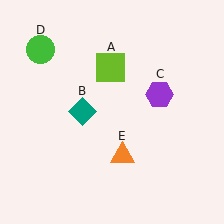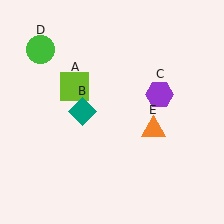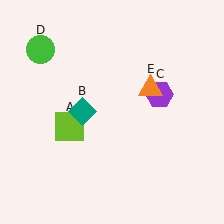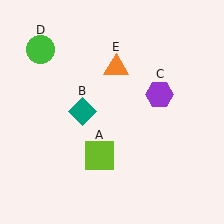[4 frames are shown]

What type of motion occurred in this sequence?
The lime square (object A), orange triangle (object E) rotated counterclockwise around the center of the scene.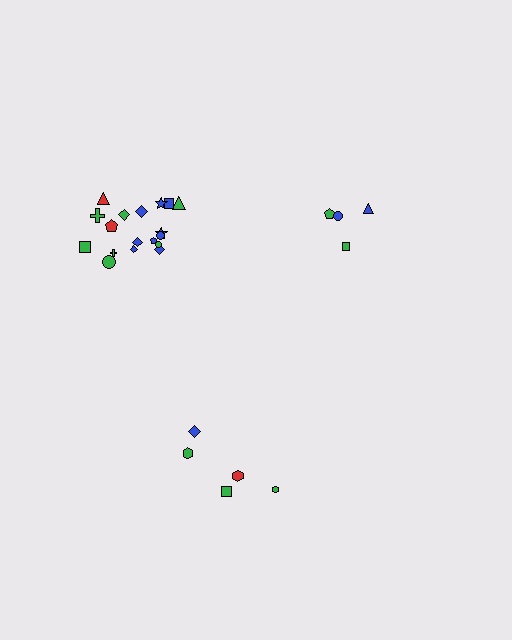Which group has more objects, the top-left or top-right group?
The top-left group.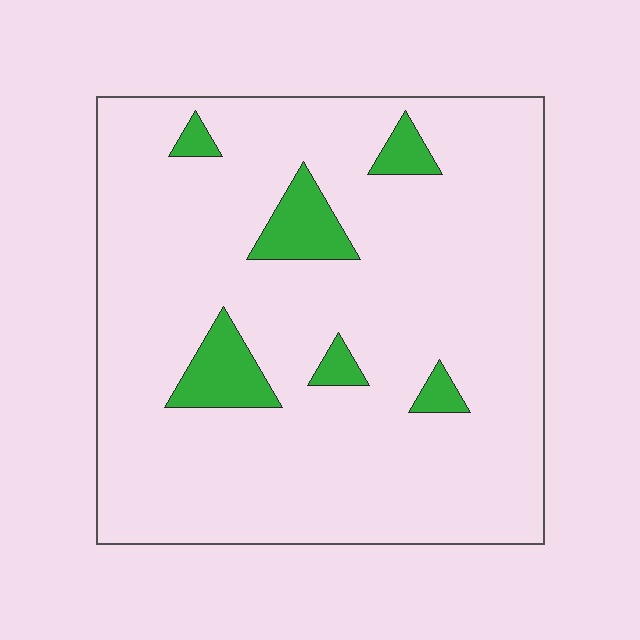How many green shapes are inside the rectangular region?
6.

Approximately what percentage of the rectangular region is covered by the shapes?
Approximately 10%.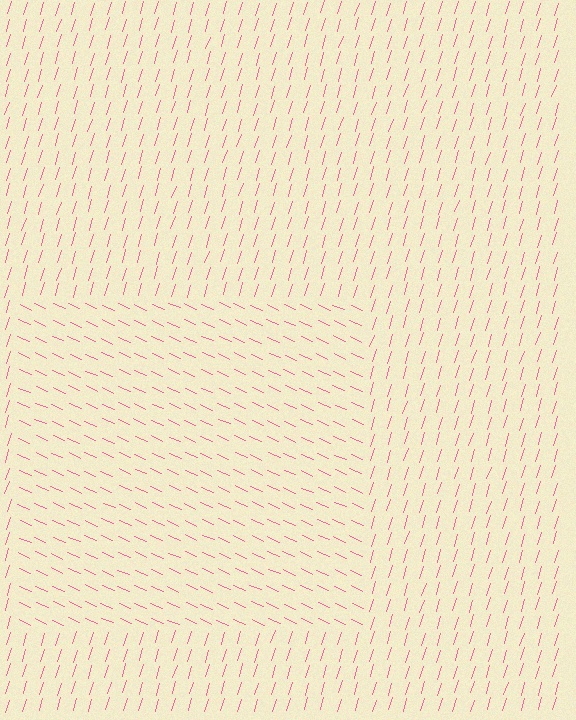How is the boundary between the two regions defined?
The boundary is defined purely by a change in line orientation (approximately 83 degrees difference). All lines are the same color and thickness.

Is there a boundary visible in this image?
Yes, there is a texture boundary formed by a change in line orientation.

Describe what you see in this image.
The image is filled with small pink line segments. A rectangle region in the image has lines oriented differently from the surrounding lines, creating a visible texture boundary.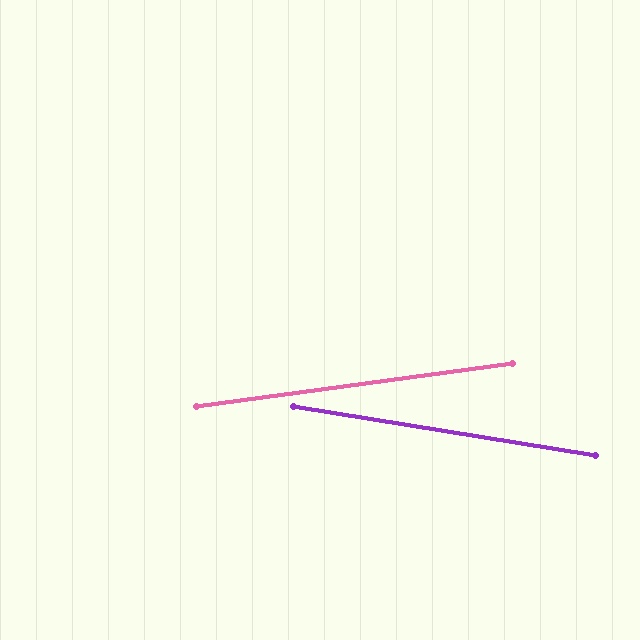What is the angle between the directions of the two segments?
Approximately 17 degrees.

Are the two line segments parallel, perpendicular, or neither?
Neither parallel nor perpendicular — they differ by about 17°.